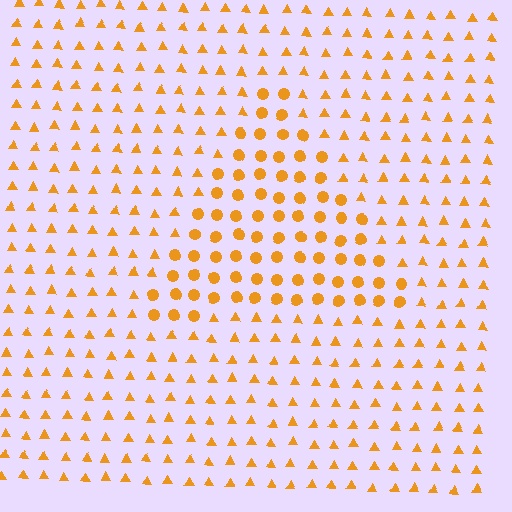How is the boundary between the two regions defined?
The boundary is defined by a change in element shape: circles inside vs. triangles outside. All elements share the same color and spacing.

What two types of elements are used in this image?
The image uses circles inside the triangle region and triangles outside it.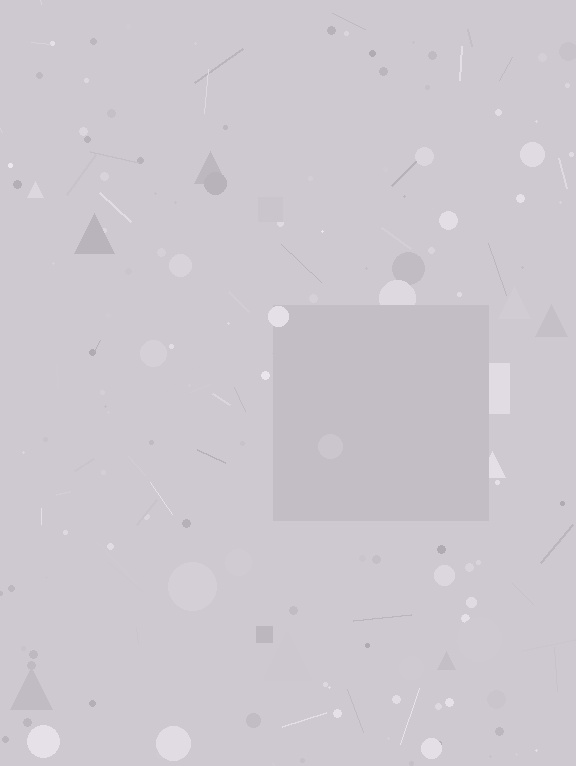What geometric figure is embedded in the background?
A square is embedded in the background.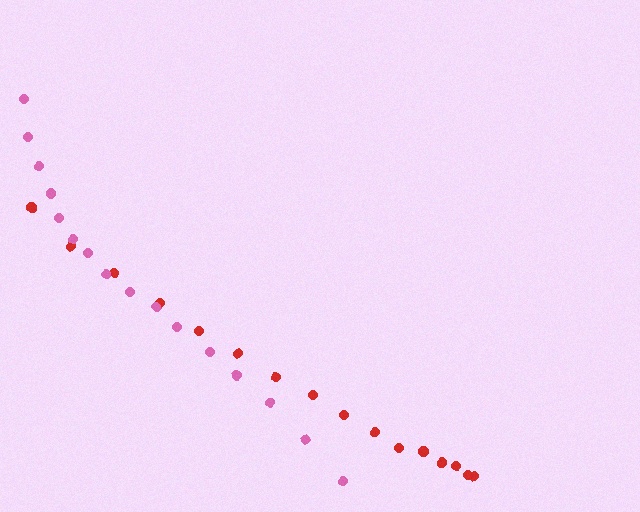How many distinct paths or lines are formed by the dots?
There are 2 distinct paths.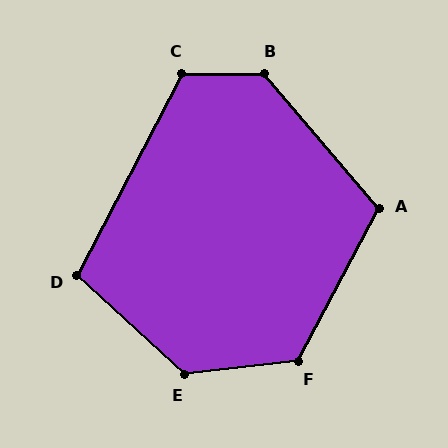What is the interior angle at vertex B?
Approximately 130 degrees (obtuse).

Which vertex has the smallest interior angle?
D, at approximately 105 degrees.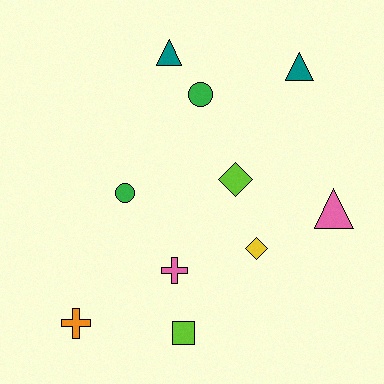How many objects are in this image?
There are 10 objects.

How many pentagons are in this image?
There are no pentagons.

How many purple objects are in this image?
There are no purple objects.